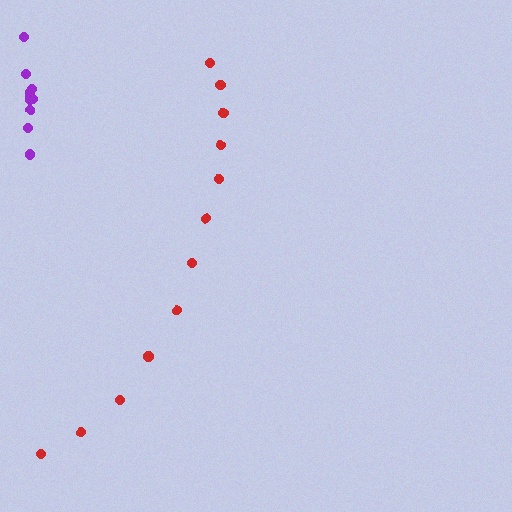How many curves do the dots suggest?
There are 2 distinct paths.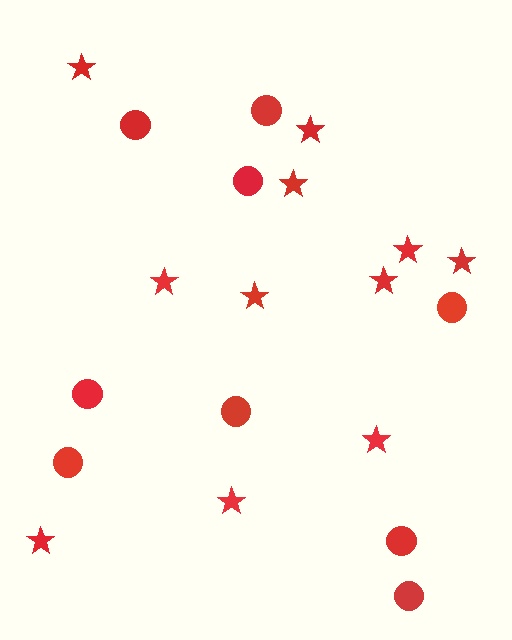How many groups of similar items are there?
There are 2 groups: one group of stars (11) and one group of circles (9).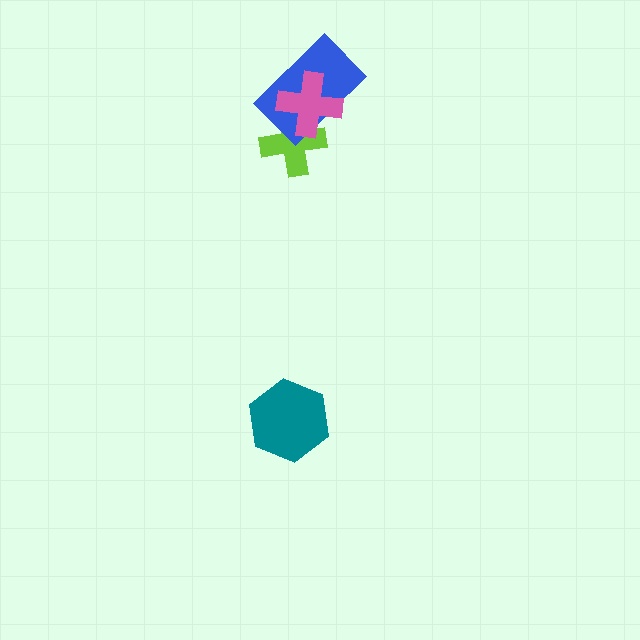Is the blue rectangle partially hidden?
Yes, it is partially covered by another shape.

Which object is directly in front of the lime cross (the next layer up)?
The blue rectangle is directly in front of the lime cross.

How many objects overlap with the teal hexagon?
0 objects overlap with the teal hexagon.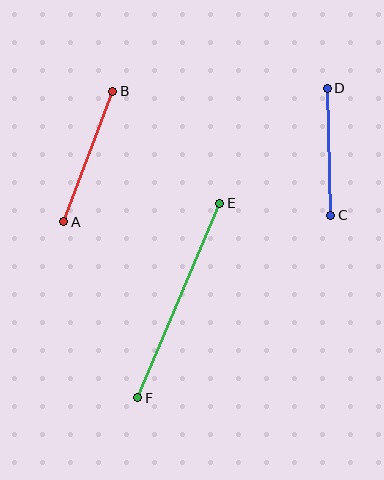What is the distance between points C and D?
The distance is approximately 127 pixels.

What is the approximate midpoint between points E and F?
The midpoint is at approximately (179, 301) pixels.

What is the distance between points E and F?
The distance is approximately 211 pixels.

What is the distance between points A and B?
The distance is approximately 139 pixels.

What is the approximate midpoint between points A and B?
The midpoint is at approximately (88, 157) pixels.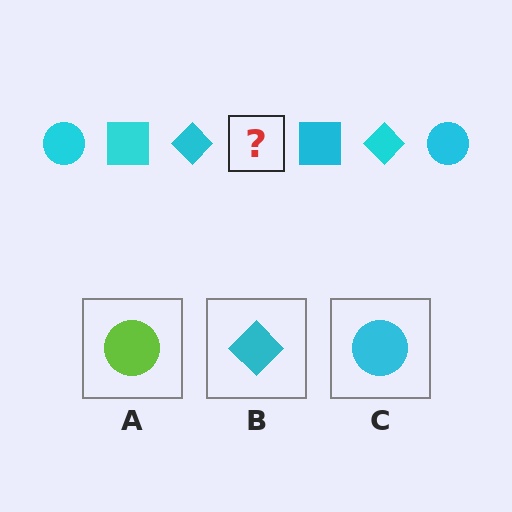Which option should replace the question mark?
Option C.